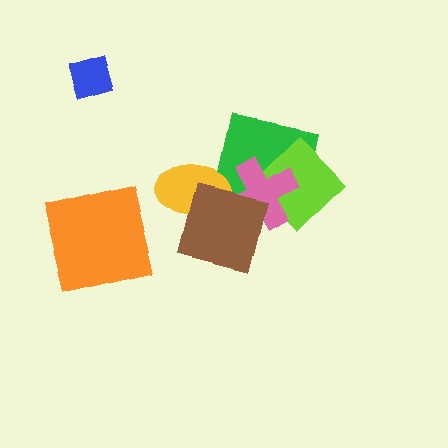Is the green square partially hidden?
Yes, it is partially covered by another shape.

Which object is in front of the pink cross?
The brown square is in front of the pink cross.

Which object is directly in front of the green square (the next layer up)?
The lime diamond is directly in front of the green square.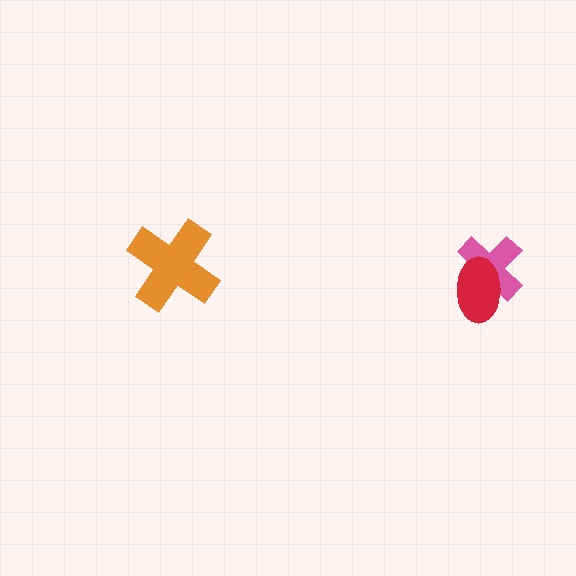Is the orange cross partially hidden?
No, no other shape covers it.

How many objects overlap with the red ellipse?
1 object overlaps with the red ellipse.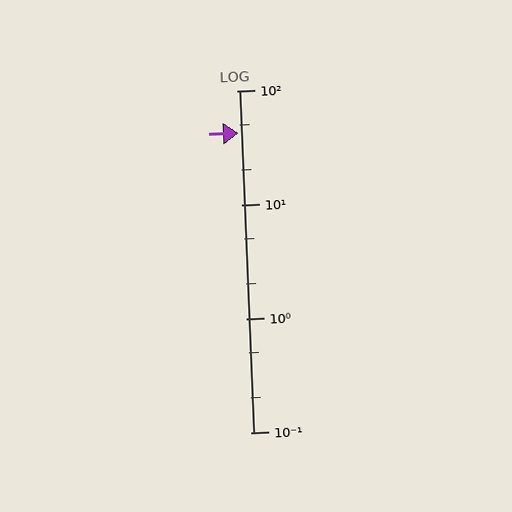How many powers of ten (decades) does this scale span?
The scale spans 3 decades, from 0.1 to 100.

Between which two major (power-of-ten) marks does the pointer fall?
The pointer is between 10 and 100.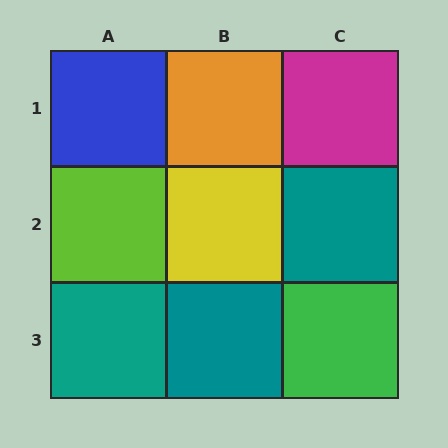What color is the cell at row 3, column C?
Green.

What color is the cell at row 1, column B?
Orange.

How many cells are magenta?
1 cell is magenta.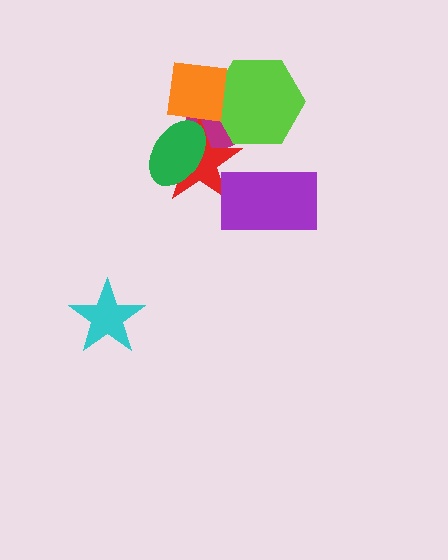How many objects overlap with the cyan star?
0 objects overlap with the cyan star.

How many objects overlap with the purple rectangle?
1 object overlaps with the purple rectangle.